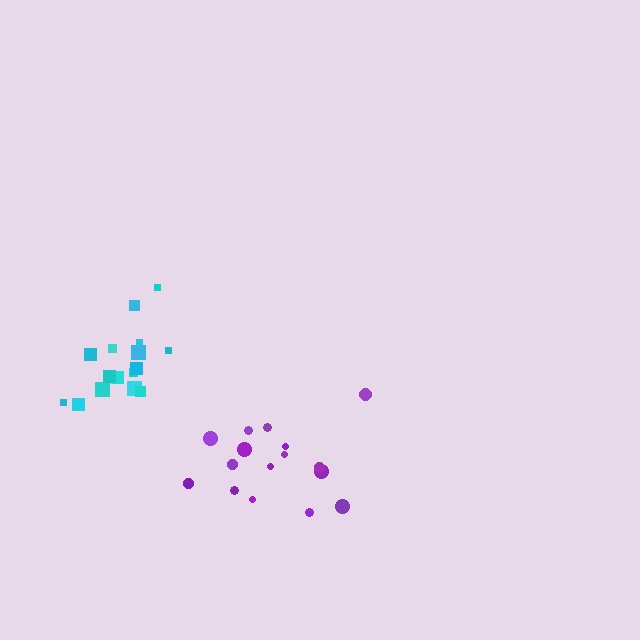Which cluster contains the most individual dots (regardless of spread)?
Cyan (16).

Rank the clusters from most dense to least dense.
cyan, purple.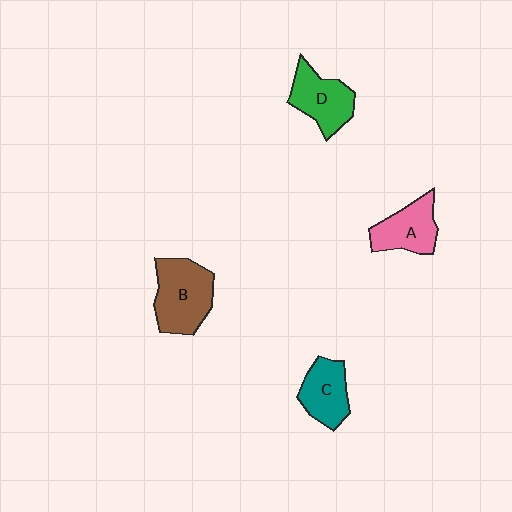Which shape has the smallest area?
Shape C (teal).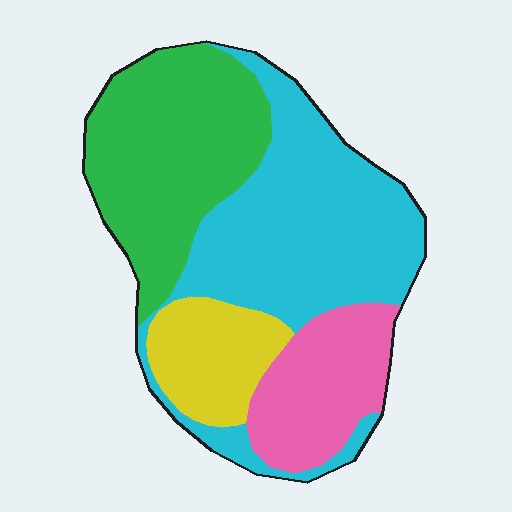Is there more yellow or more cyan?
Cyan.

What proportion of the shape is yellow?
Yellow takes up about one eighth (1/8) of the shape.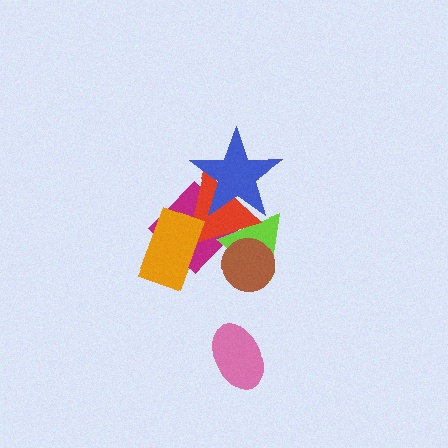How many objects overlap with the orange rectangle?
2 objects overlap with the orange rectangle.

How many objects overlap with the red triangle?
5 objects overlap with the red triangle.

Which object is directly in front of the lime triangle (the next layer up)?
The red triangle is directly in front of the lime triangle.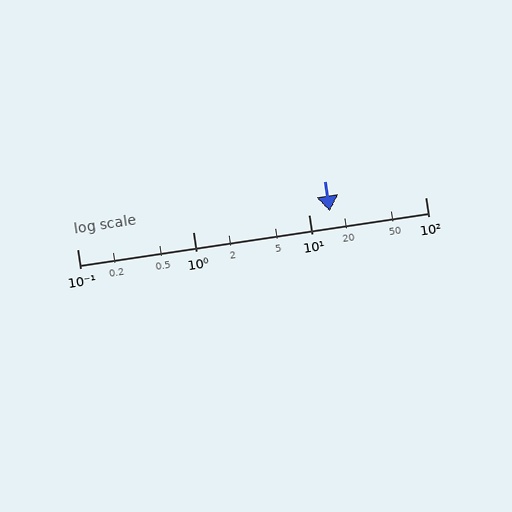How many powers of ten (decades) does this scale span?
The scale spans 3 decades, from 0.1 to 100.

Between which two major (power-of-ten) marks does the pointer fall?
The pointer is between 10 and 100.